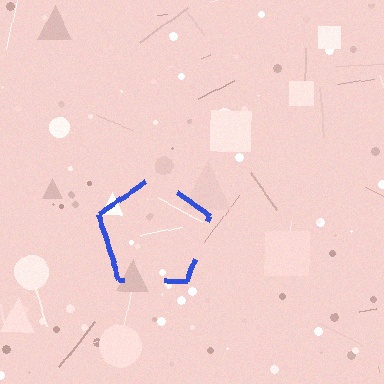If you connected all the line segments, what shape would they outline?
They would outline a pentagon.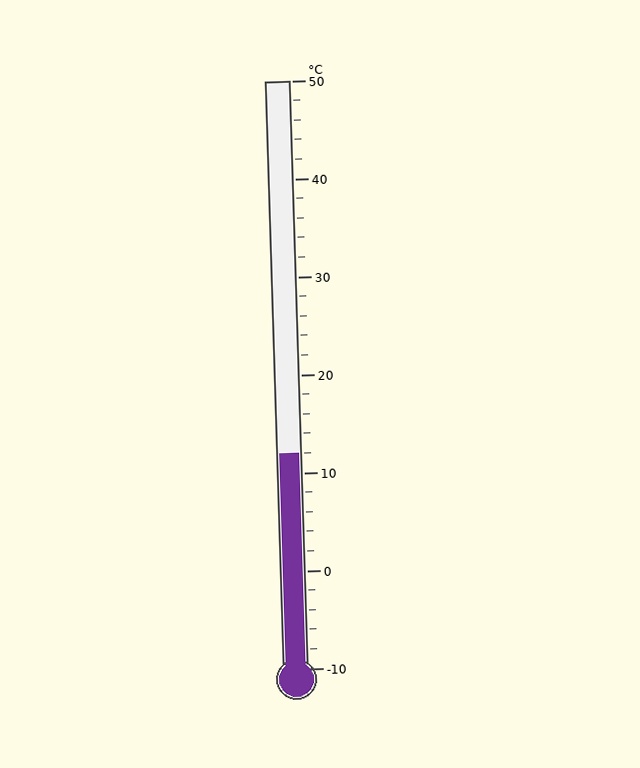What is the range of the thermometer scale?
The thermometer scale ranges from -10°C to 50°C.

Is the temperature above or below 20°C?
The temperature is below 20°C.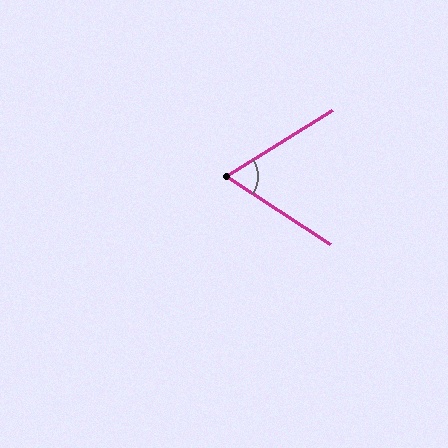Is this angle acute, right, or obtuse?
It is acute.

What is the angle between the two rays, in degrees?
Approximately 65 degrees.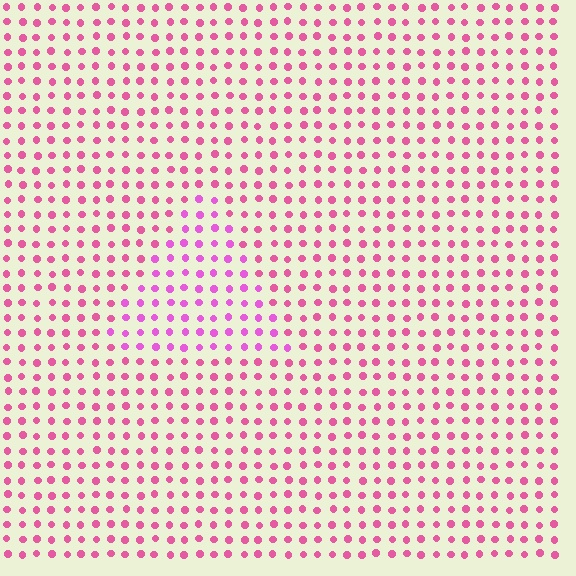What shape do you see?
I see a triangle.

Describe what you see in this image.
The image is filled with small pink elements in a uniform arrangement. A triangle-shaped region is visible where the elements are tinted to a slightly different hue, forming a subtle color boundary.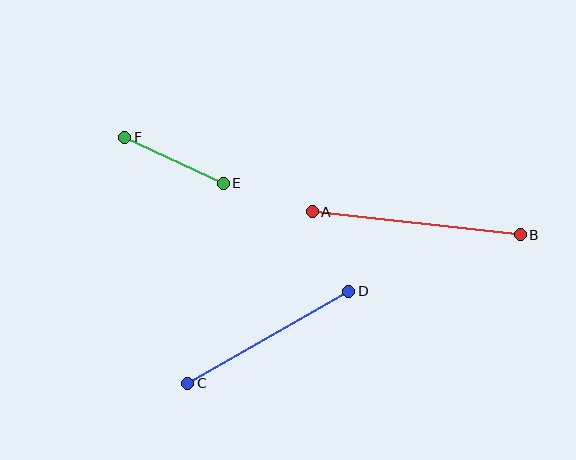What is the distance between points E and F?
The distance is approximately 109 pixels.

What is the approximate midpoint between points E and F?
The midpoint is at approximately (174, 160) pixels.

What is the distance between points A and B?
The distance is approximately 209 pixels.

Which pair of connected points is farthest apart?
Points A and B are farthest apart.